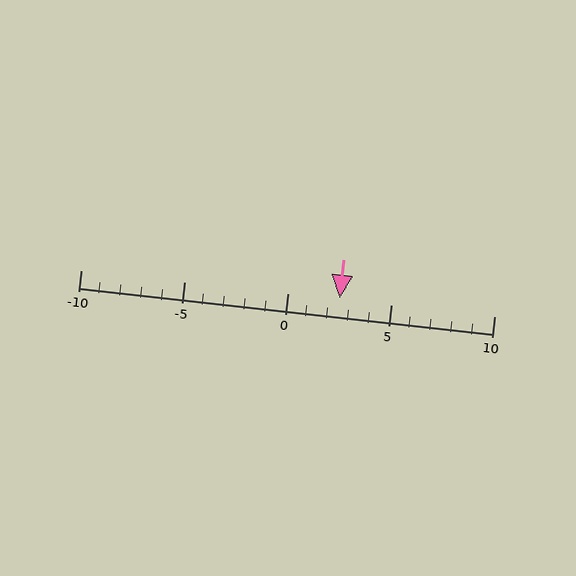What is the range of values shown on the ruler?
The ruler shows values from -10 to 10.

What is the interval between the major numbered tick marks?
The major tick marks are spaced 5 units apart.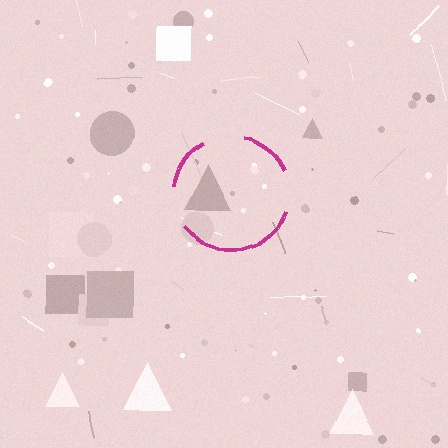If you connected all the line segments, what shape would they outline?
They would outline a circle.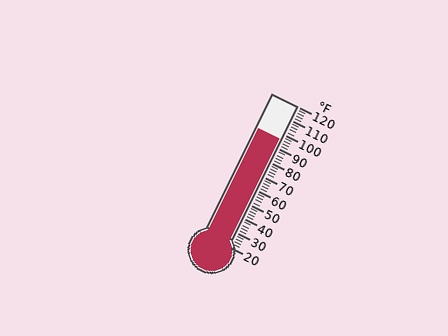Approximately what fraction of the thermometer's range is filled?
The thermometer is filled to approximately 75% of its range.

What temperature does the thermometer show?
The thermometer shows approximately 96°F.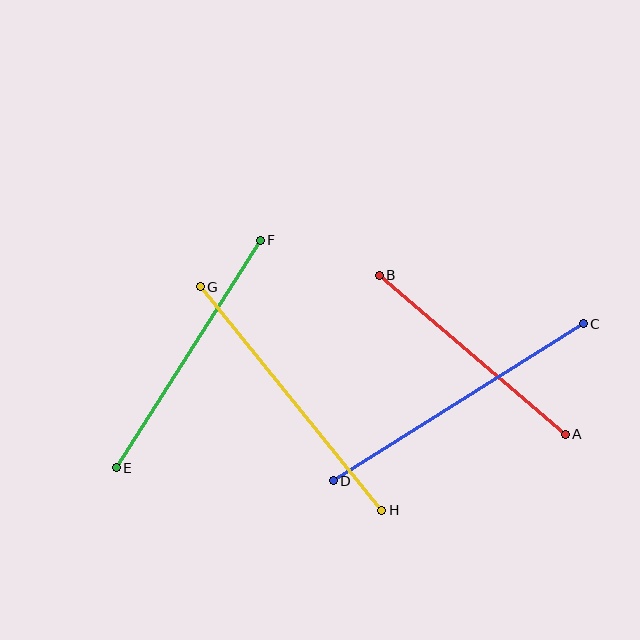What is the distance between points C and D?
The distance is approximately 295 pixels.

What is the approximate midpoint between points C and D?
The midpoint is at approximately (458, 402) pixels.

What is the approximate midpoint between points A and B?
The midpoint is at approximately (472, 355) pixels.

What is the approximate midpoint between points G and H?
The midpoint is at approximately (291, 398) pixels.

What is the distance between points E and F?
The distance is approximately 269 pixels.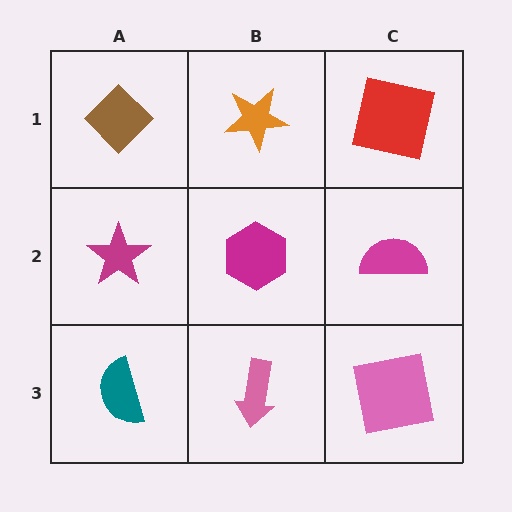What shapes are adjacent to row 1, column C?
A magenta semicircle (row 2, column C), an orange star (row 1, column B).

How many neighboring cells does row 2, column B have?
4.